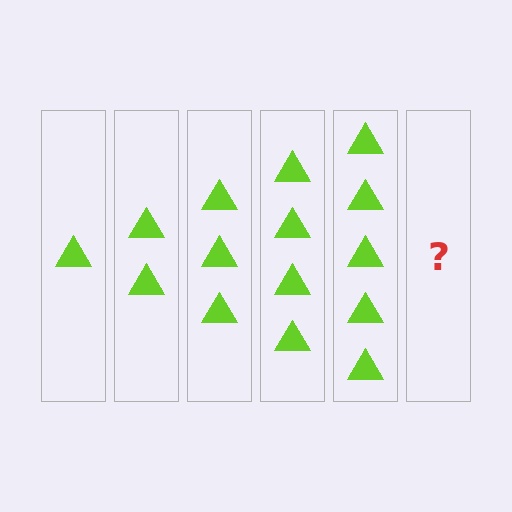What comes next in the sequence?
The next element should be 6 triangles.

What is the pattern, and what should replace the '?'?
The pattern is that each step adds one more triangle. The '?' should be 6 triangles.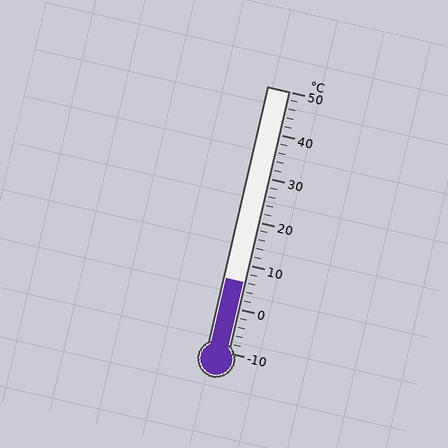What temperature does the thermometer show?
The thermometer shows approximately 6°C.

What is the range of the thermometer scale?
The thermometer scale ranges from -10°C to 50°C.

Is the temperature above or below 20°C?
The temperature is below 20°C.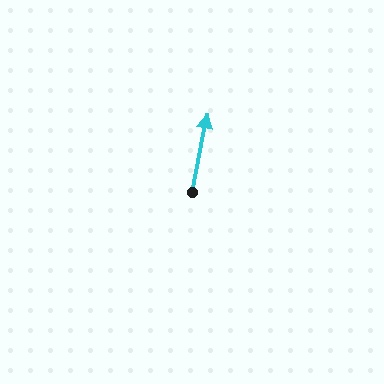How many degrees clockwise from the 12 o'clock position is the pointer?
Approximately 11 degrees.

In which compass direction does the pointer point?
North.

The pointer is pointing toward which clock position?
Roughly 12 o'clock.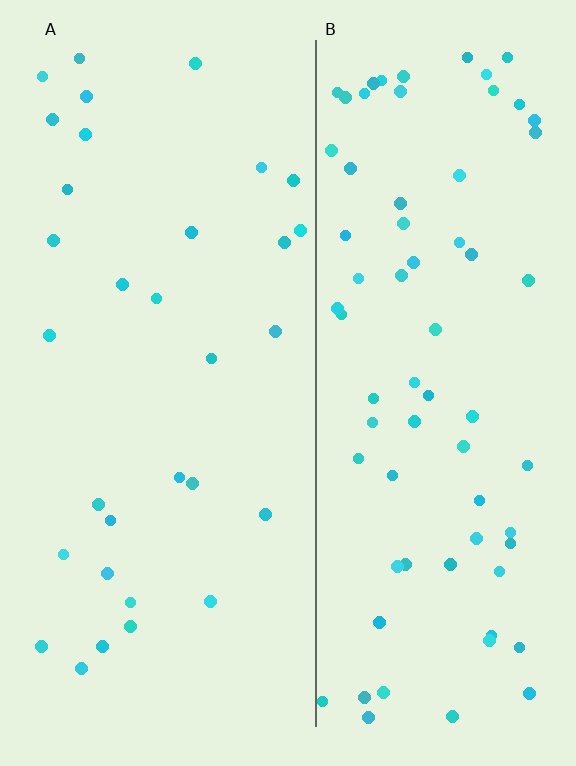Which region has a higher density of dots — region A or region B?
B (the right).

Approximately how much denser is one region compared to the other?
Approximately 2.3× — region B over region A.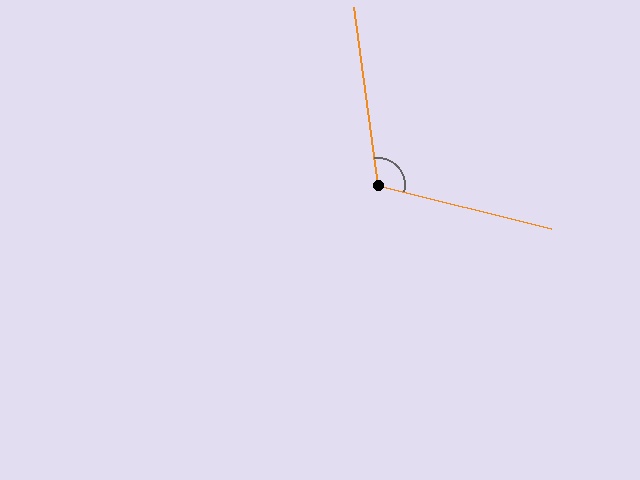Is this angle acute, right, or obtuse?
It is obtuse.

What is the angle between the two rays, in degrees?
Approximately 112 degrees.